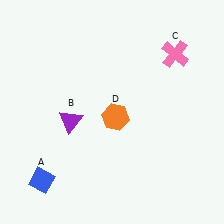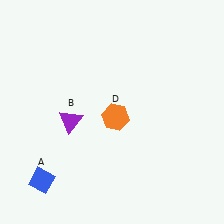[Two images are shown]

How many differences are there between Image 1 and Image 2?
There is 1 difference between the two images.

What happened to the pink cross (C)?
The pink cross (C) was removed in Image 2. It was in the top-right area of Image 1.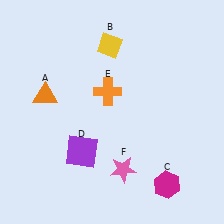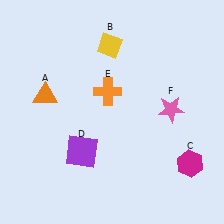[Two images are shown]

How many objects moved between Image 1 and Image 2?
2 objects moved between the two images.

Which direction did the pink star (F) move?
The pink star (F) moved up.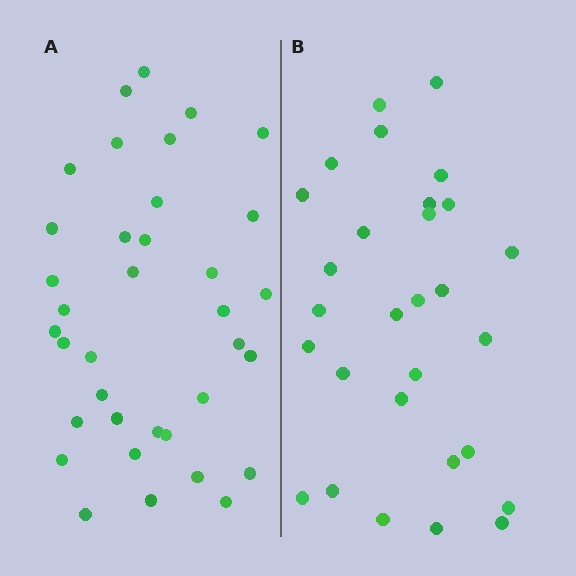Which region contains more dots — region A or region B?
Region A (the left region) has more dots.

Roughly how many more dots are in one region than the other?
Region A has roughly 8 or so more dots than region B.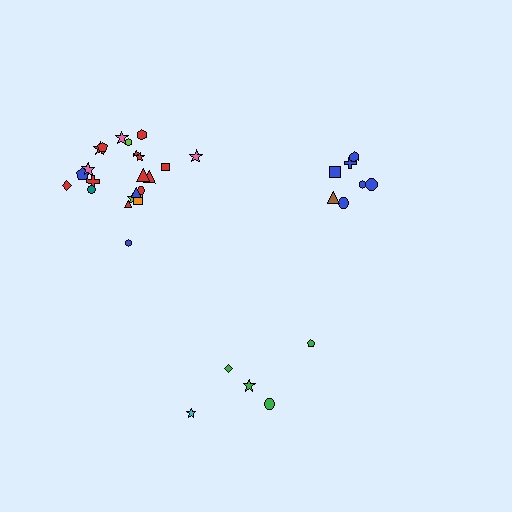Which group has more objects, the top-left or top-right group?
The top-left group.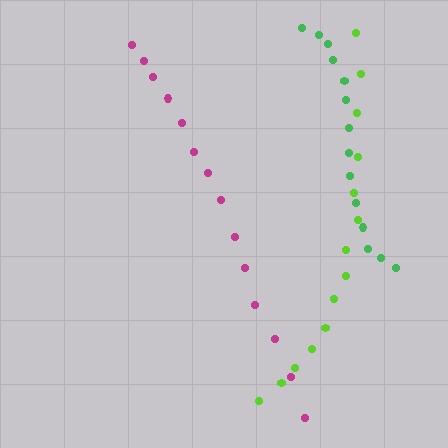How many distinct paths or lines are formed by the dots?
There are 3 distinct paths.